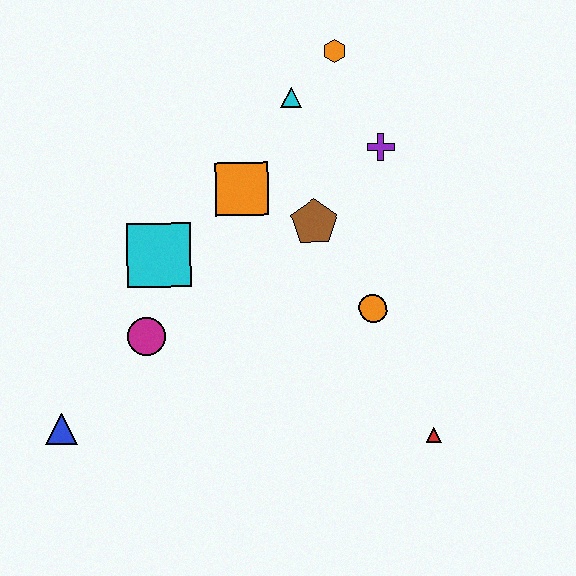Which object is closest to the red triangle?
The orange circle is closest to the red triangle.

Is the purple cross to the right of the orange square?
Yes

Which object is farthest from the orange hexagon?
The blue triangle is farthest from the orange hexagon.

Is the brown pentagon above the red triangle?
Yes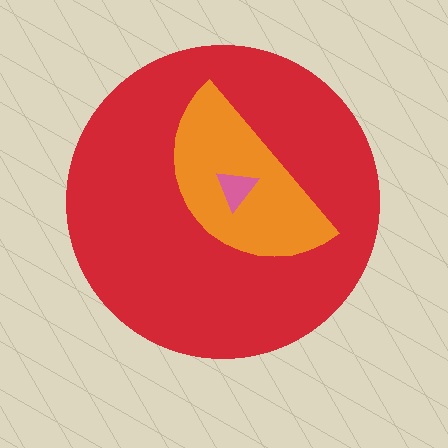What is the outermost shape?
The red circle.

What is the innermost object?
The pink triangle.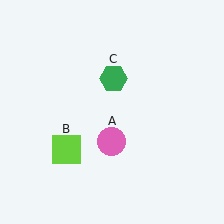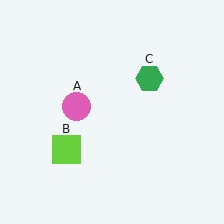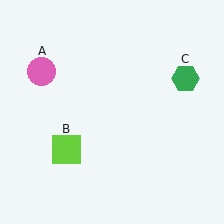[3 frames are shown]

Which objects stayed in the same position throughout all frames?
Lime square (object B) remained stationary.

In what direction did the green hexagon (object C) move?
The green hexagon (object C) moved right.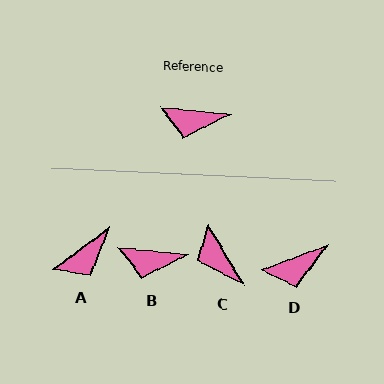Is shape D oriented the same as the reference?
No, it is off by about 27 degrees.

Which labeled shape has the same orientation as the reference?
B.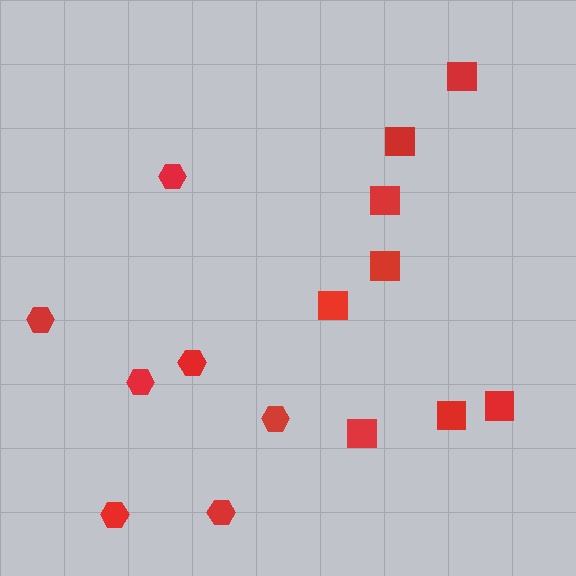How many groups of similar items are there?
There are 2 groups: one group of hexagons (7) and one group of squares (8).